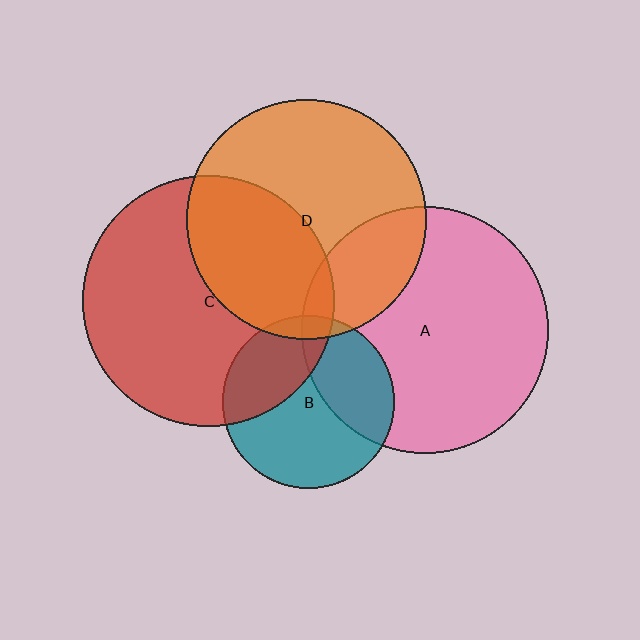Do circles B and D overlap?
Yes.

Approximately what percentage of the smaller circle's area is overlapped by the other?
Approximately 5%.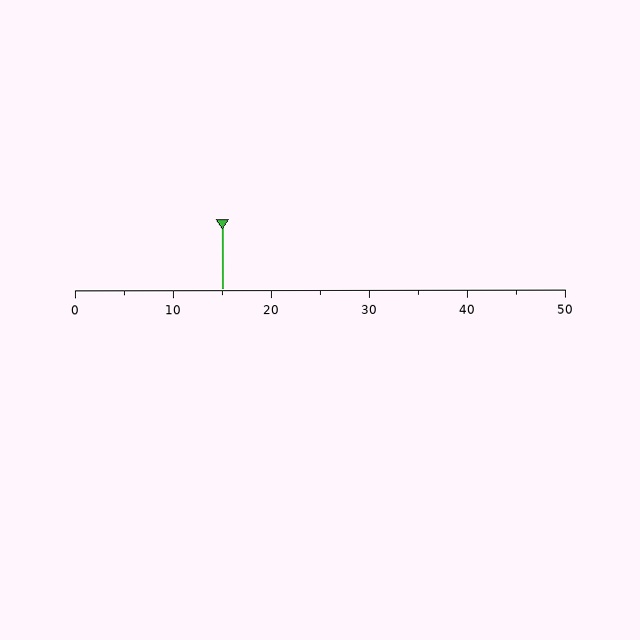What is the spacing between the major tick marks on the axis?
The major ticks are spaced 10 apart.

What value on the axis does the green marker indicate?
The marker indicates approximately 15.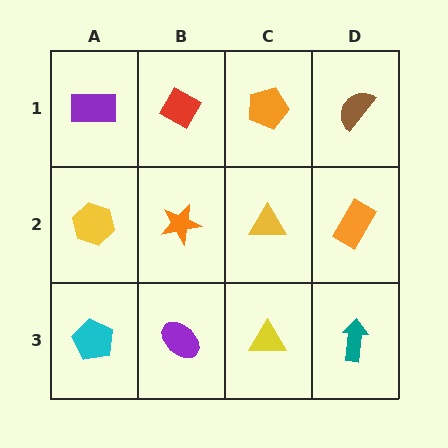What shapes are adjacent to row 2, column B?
A red diamond (row 1, column B), a purple ellipse (row 3, column B), a yellow hexagon (row 2, column A), a yellow triangle (row 2, column C).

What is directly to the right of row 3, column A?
A purple ellipse.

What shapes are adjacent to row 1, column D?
An orange rectangle (row 2, column D), an orange pentagon (row 1, column C).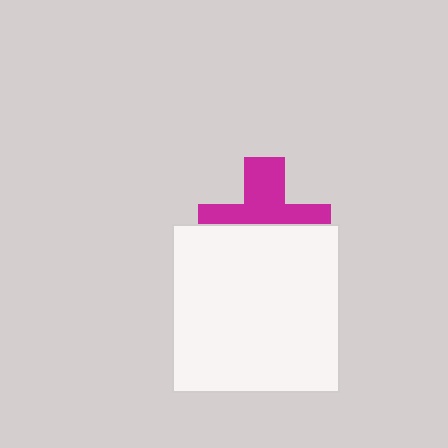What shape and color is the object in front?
The object in front is a white square.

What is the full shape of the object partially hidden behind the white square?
The partially hidden object is a magenta cross.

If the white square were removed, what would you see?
You would see the complete magenta cross.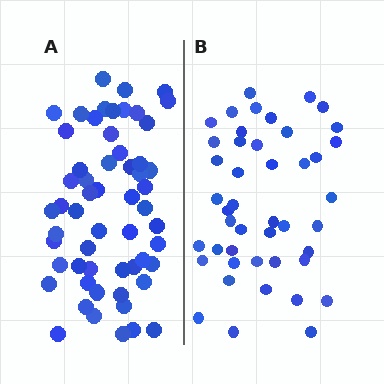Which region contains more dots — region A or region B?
Region A (the left region) has more dots.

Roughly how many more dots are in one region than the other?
Region A has roughly 12 or so more dots than region B.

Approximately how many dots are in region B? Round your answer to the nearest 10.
About 40 dots. (The exact count is 45, which rounds to 40.)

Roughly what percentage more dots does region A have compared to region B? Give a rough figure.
About 25% more.